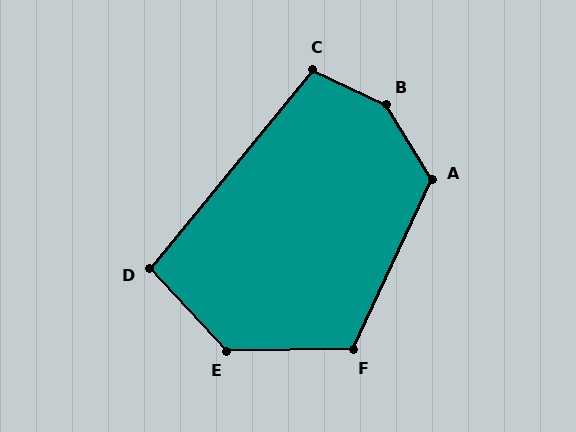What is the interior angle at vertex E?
Approximately 132 degrees (obtuse).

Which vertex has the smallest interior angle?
D, at approximately 97 degrees.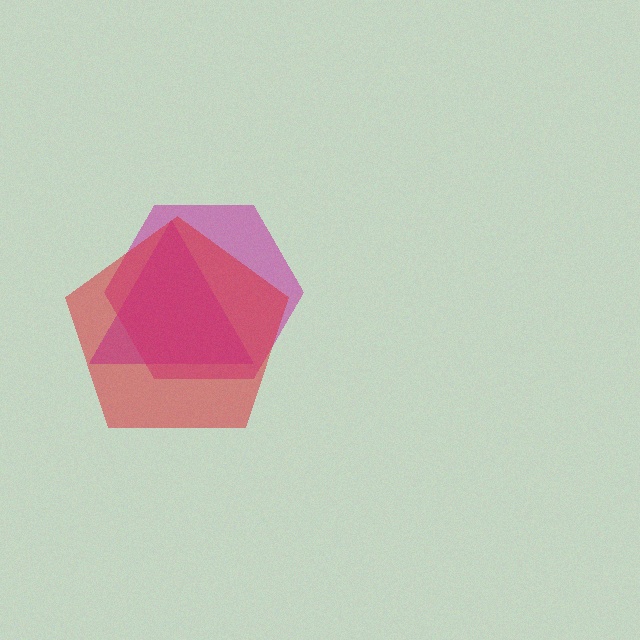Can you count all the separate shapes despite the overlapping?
Yes, there are 3 separate shapes.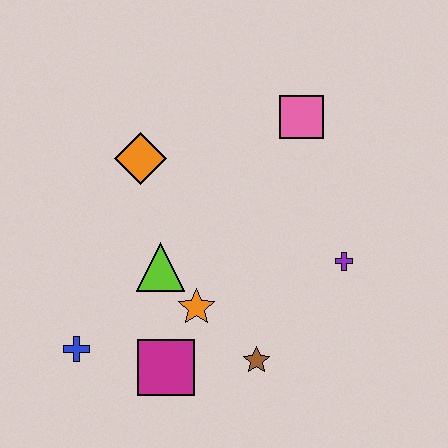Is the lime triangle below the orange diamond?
Yes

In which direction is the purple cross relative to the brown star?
The purple cross is above the brown star.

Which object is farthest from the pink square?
The blue cross is farthest from the pink square.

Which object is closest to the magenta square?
The orange star is closest to the magenta square.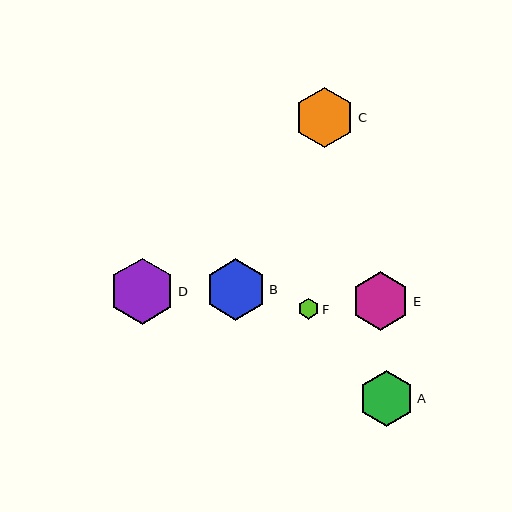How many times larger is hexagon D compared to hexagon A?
Hexagon D is approximately 1.2 times the size of hexagon A.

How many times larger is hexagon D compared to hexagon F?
Hexagon D is approximately 3.1 times the size of hexagon F.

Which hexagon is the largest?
Hexagon D is the largest with a size of approximately 65 pixels.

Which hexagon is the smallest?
Hexagon F is the smallest with a size of approximately 21 pixels.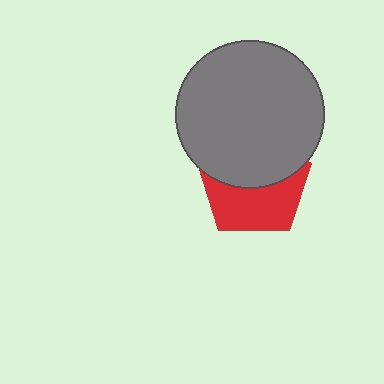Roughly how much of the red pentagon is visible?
About half of it is visible (roughly 50%).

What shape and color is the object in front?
The object in front is a gray circle.